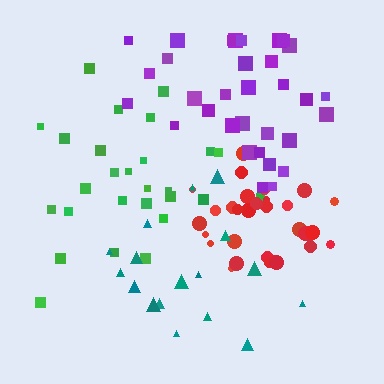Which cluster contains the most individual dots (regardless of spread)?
Purple (32).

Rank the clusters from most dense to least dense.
red, purple, teal, green.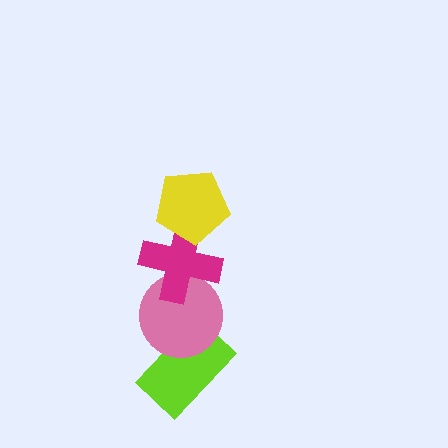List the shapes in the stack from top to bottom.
From top to bottom: the yellow pentagon, the magenta cross, the pink circle, the lime rectangle.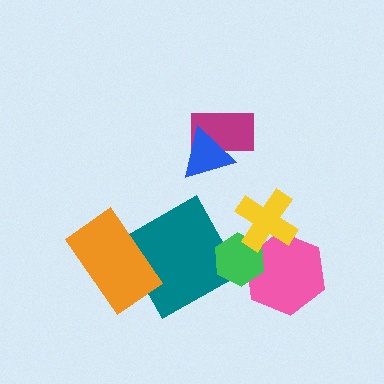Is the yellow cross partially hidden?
No, no other shape covers it.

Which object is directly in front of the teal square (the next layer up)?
The green hexagon is directly in front of the teal square.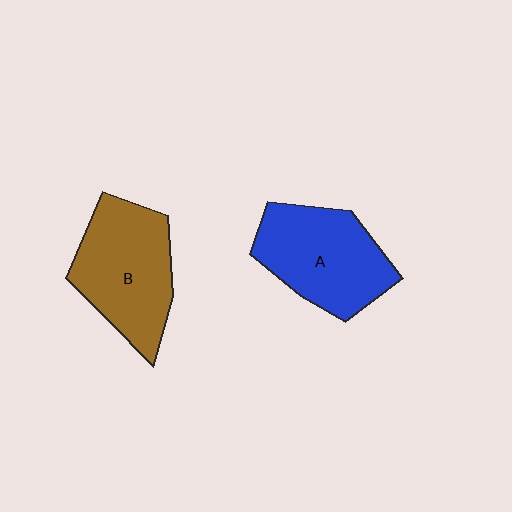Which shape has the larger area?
Shape B (brown).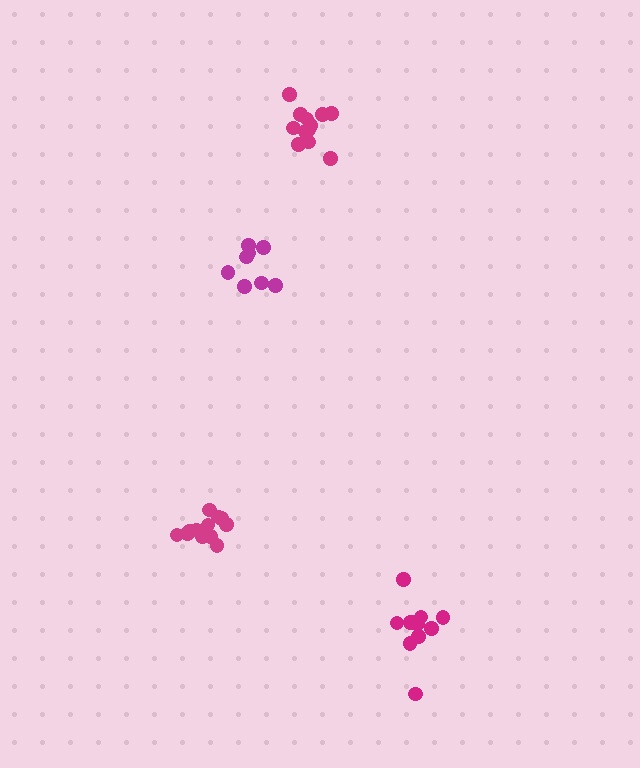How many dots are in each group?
Group 1: 13 dots, Group 2: 12 dots, Group 3: 12 dots, Group 4: 8 dots (45 total).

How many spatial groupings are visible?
There are 4 spatial groupings.